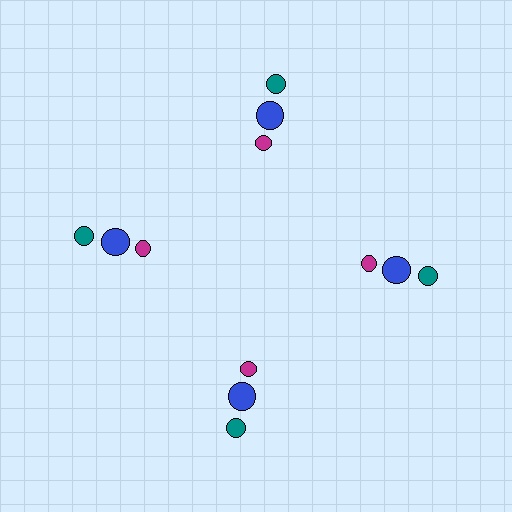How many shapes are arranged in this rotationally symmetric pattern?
There are 12 shapes, arranged in 4 groups of 3.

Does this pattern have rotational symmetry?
Yes, this pattern has 4-fold rotational symmetry. It looks the same after rotating 90 degrees around the center.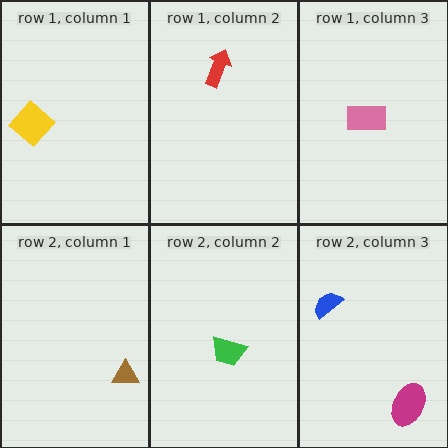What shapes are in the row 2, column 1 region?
The brown triangle.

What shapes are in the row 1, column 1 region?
The yellow diamond.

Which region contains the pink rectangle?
The row 1, column 3 region.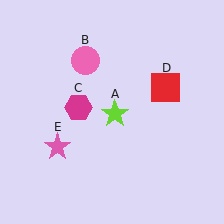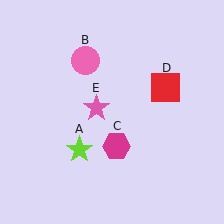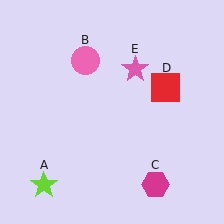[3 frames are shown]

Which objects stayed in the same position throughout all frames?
Pink circle (object B) and red square (object D) remained stationary.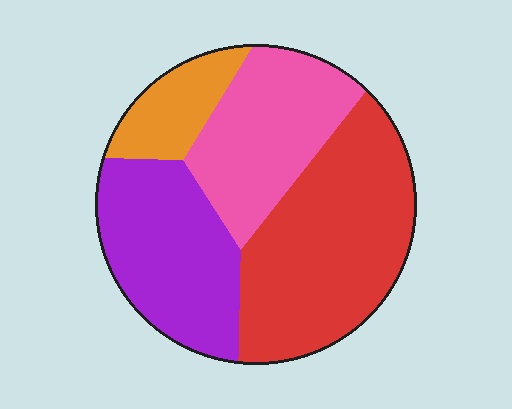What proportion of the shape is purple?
Purple takes up about one quarter (1/4) of the shape.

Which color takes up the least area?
Orange, at roughly 10%.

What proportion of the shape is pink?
Pink takes up about one quarter (1/4) of the shape.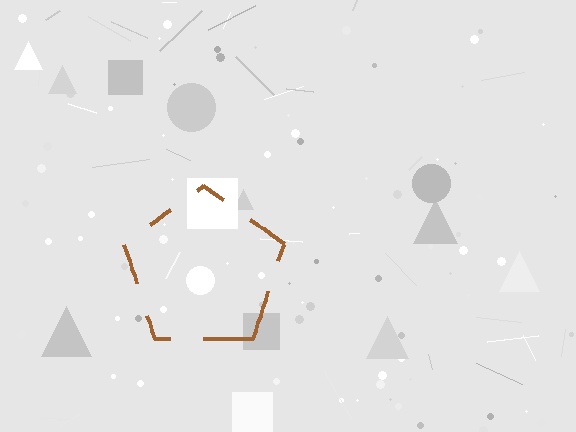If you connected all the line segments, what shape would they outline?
They would outline a pentagon.